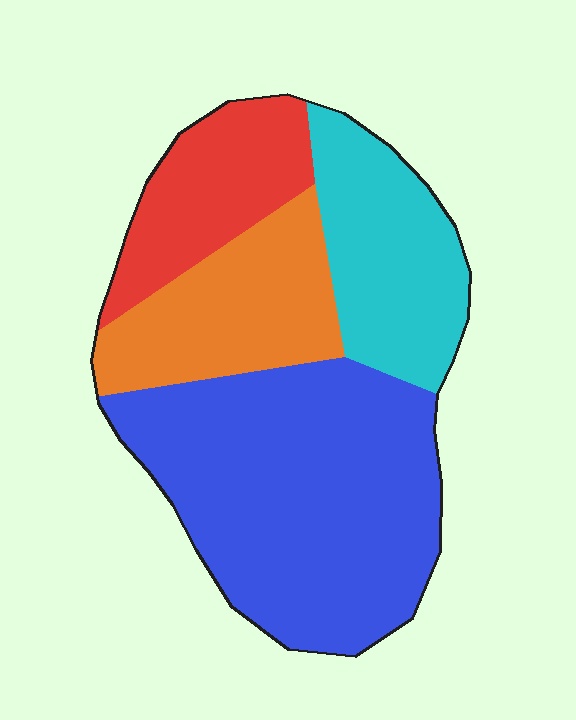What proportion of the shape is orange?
Orange covers roughly 20% of the shape.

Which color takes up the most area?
Blue, at roughly 45%.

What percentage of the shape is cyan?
Cyan covers around 20% of the shape.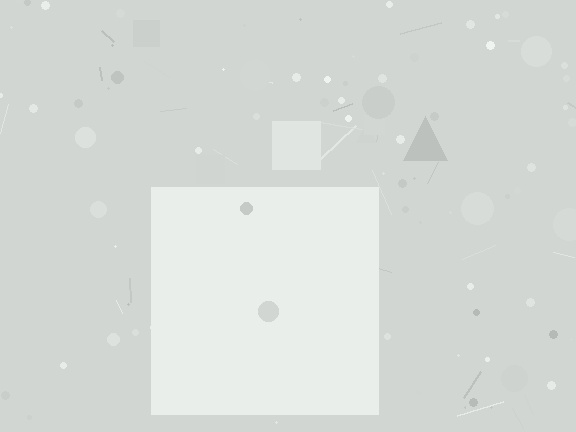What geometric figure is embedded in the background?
A square is embedded in the background.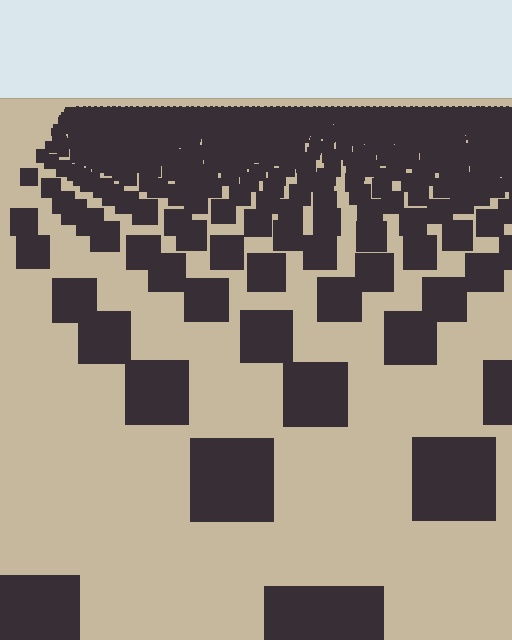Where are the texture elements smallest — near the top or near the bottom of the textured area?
Near the top.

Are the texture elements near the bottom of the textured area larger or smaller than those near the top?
Larger. Near the bottom, elements are closer to the viewer and appear at a bigger on-screen size.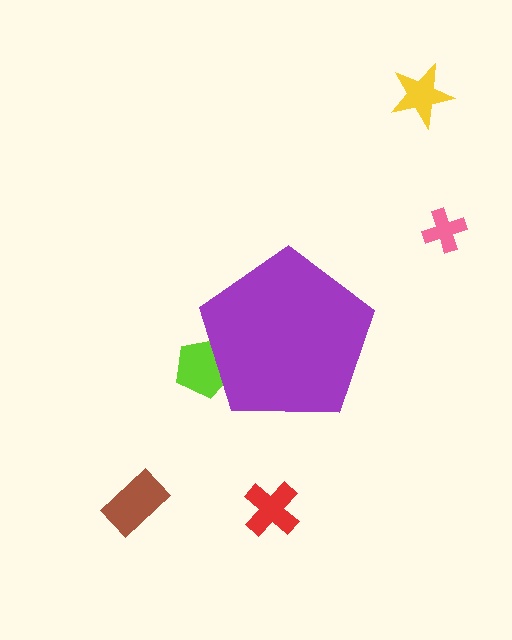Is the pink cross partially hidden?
No, the pink cross is fully visible.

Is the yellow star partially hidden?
No, the yellow star is fully visible.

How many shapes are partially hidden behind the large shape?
1 shape is partially hidden.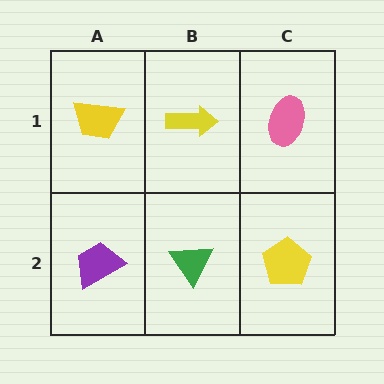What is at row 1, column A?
A yellow trapezoid.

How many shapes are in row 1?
3 shapes.